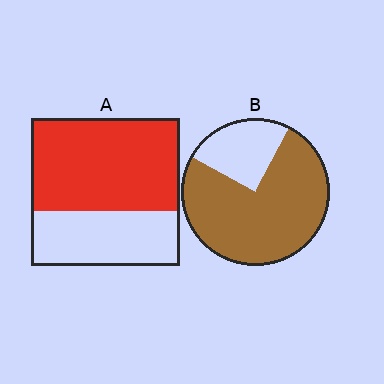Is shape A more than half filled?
Yes.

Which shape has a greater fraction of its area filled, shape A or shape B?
Shape B.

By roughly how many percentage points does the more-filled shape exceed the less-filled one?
By roughly 15 percentage points (B over A).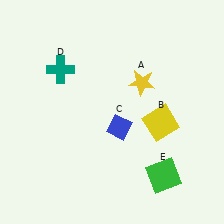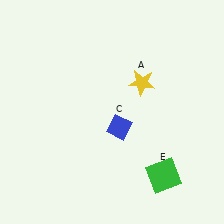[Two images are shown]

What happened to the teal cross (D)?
The teal cross (D) was removed in Image 2. It was in the top-left area of Image 1.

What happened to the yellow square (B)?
The yellow square (B) was removed in Image 2. It was in the bottom-right area of Image 1.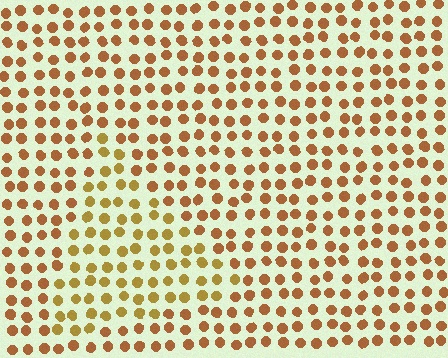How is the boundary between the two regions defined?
The boundary is defined purely by a slight shift in hue (about 23 degrees). Spacing, size, and orientation are identical on both sides.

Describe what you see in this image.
The image is filled with small brown elements in a uniform arrangement. A triangle-shaped region is visible where the elements are tinted to a slightly different hue, forming a subtle color boundary.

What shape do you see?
I see a triangle.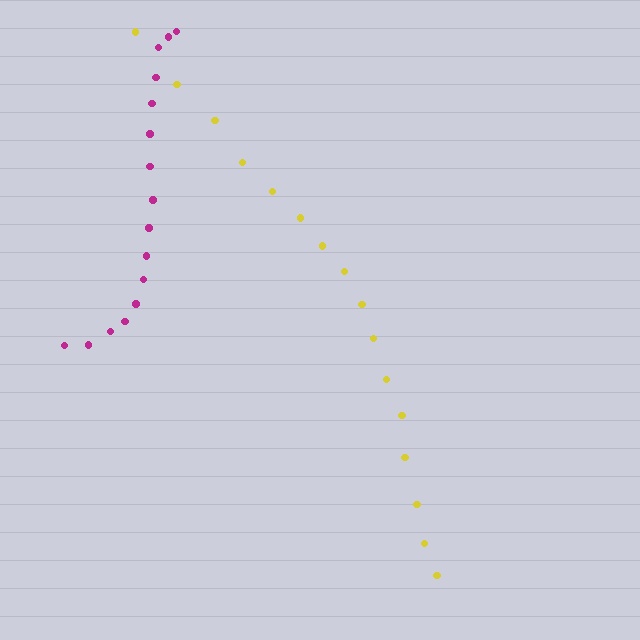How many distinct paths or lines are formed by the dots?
There are 2 distinct paths.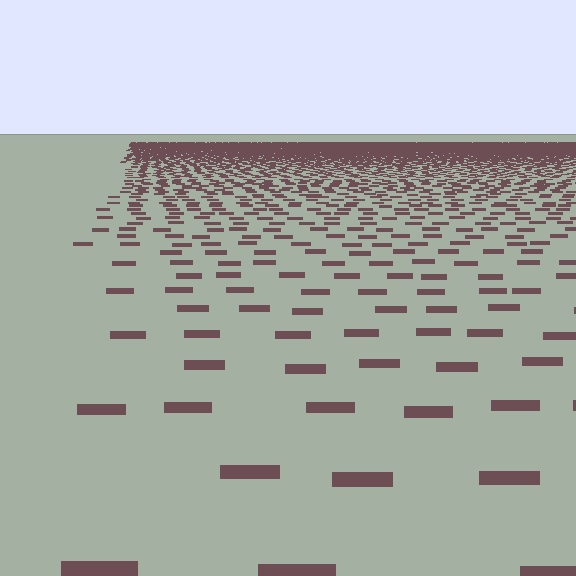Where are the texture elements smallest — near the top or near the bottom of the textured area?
Near the top.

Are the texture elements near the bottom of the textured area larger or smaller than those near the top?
Larger. Near the bottom, elements are closer to the viewer and appear at a bigger on-screen size.